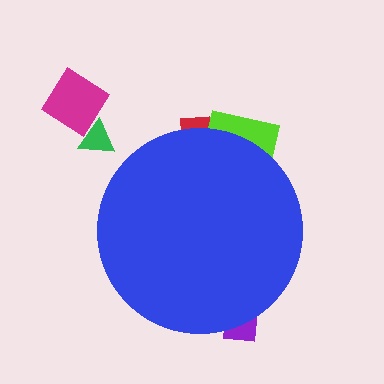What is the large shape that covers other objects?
A blue circle.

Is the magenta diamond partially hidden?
No, the magenta diamond is fully visible.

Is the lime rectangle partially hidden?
Yes, the lime rectangle is partially hidden behind the blue circle.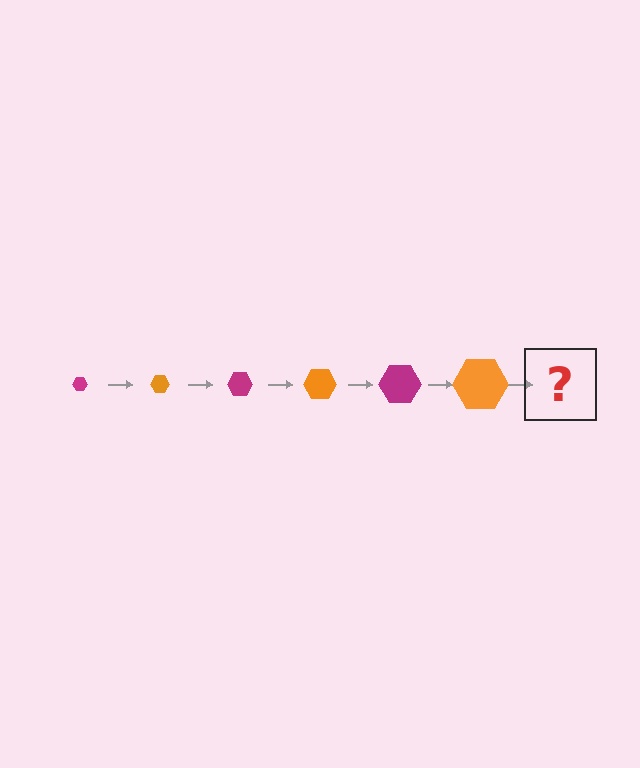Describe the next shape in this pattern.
It should be a magenta hexagon, larger than the previous one.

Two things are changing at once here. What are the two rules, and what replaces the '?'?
The two rules are that the hexagon grows larger each step and the color cycles through magenta and orange. The '?' should be a magenta hexagon, larger than the previous one.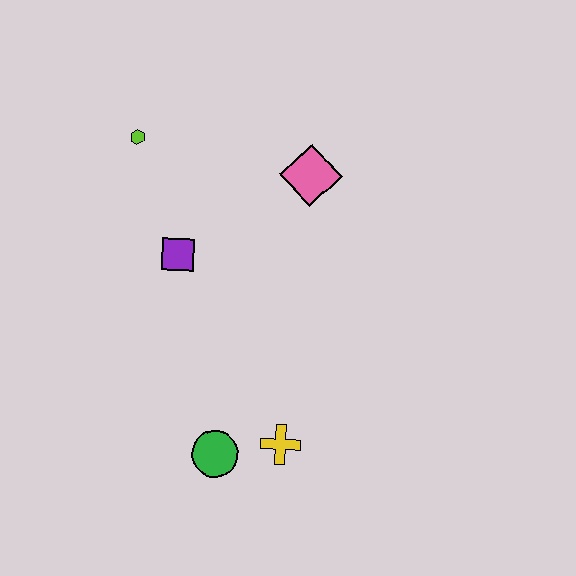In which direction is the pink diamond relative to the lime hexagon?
The pink diamond is to the right of the lime hexagon.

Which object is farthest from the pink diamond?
The green circle is farthest from the pink diamond.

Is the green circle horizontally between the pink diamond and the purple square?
Yes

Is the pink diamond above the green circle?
Yes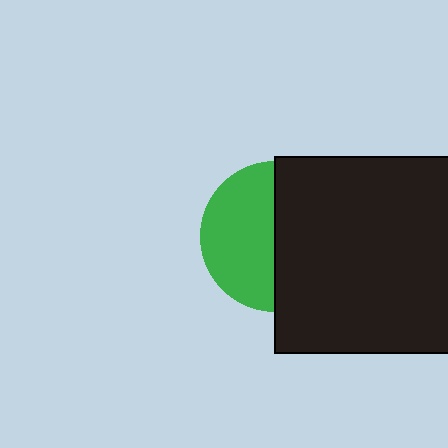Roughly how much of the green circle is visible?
About half of it is visible (roughly 48%).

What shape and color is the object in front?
The object in front is a black square.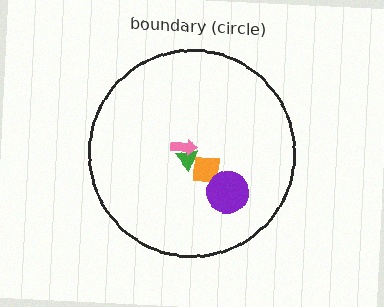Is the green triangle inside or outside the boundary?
Inside.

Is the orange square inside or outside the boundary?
Inside.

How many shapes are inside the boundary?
4 inside, 0 outside.